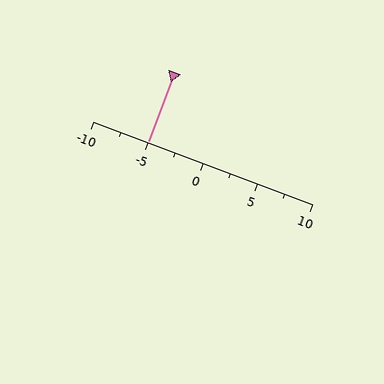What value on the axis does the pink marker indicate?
The marker indicates approximately -5.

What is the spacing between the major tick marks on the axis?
The major ticks are spaced 5 apart.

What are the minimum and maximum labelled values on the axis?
The axis runs from -10 to 10.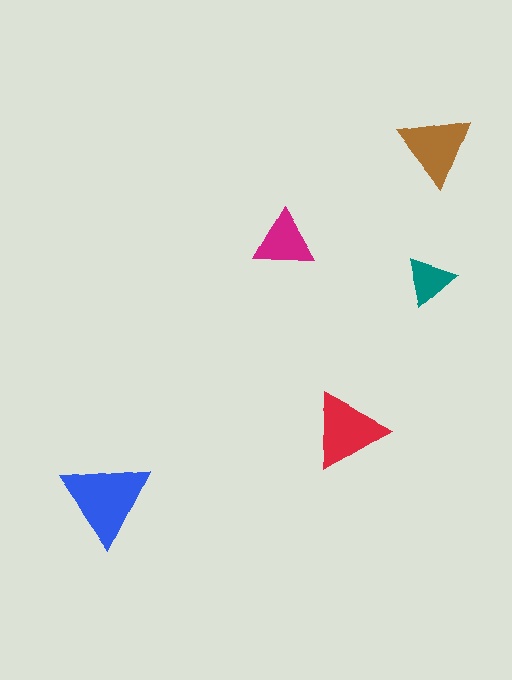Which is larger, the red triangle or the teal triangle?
The red one.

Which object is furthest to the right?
The brown triangle is rightmost.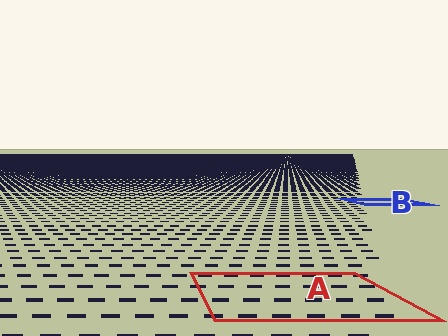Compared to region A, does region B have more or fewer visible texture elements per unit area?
Region B has more texture elements per unit area — they are packed more densely because it is farther away.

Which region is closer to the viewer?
Region A is closer. The texture elements there are larger and more spread out.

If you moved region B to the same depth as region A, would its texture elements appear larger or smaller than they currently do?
They would appear larger. At a closer depth, the same texture elements are projected at a bigger on-screen size.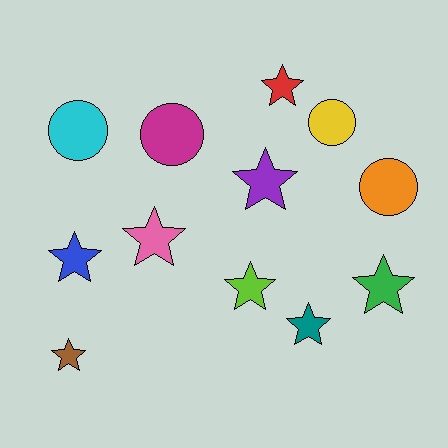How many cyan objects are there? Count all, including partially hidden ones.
There is 1 cyan object.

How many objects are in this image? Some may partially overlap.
There are 12 objects.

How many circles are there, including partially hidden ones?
There are 4 circles.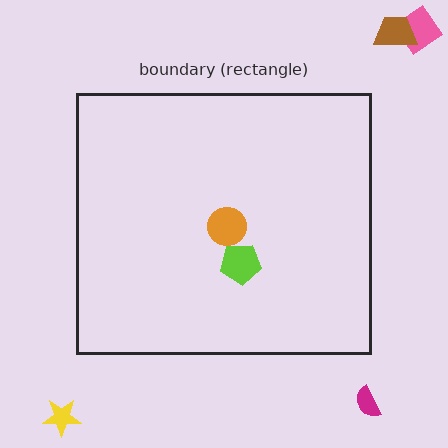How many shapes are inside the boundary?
2 inside, 4 outside.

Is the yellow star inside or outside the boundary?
Outside.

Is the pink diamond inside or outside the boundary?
Outside.